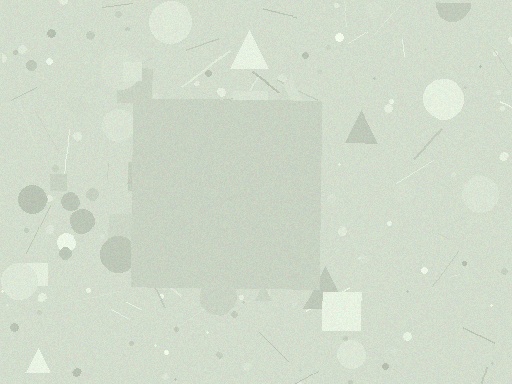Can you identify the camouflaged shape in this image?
The camouflaged shape is a square.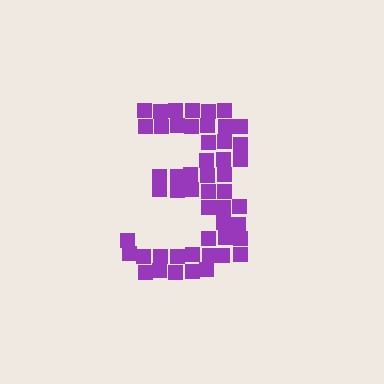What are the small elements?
The small elements are squares.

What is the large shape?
The large shape is the digit 3.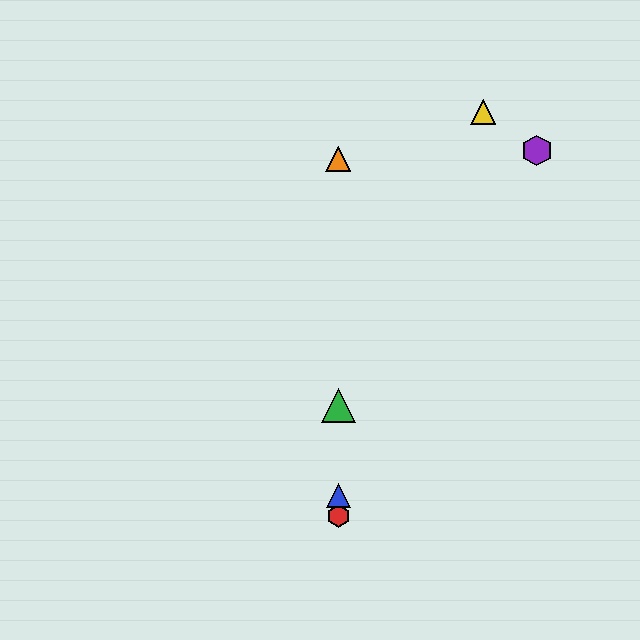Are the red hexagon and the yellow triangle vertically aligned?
No, the red hexagon is at x≈338 and the yellow triangle is at x≈483.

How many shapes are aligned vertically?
4 shapes (the red hexagon, the blue triangle, the green triangle, the orange triangle) are aligned vertically.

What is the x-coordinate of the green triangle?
The green triangle is at x≈338.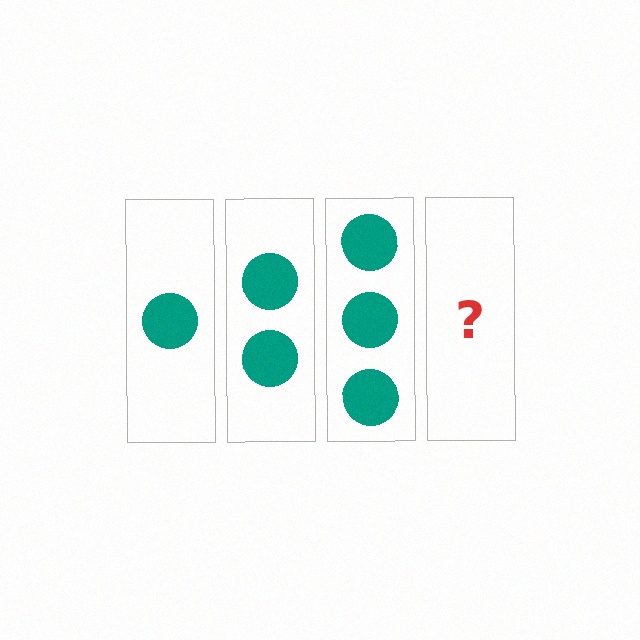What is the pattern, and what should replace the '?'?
The pattern is that each step adds one more circle. The '?' should be 4 circles.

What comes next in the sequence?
The next element should be 4 circles.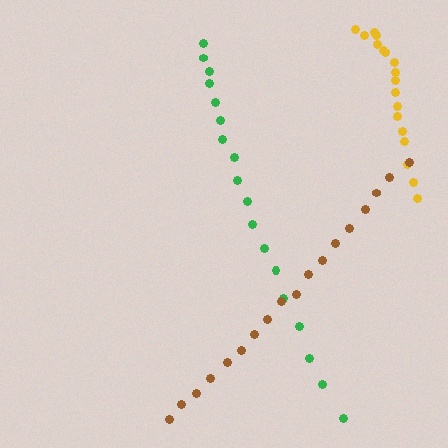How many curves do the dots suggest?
There are 3 distinct paths.